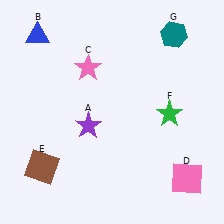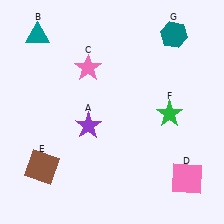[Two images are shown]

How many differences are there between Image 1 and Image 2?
There is 1 difference between the two images.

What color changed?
The triangle (B) changed from blue in Image 1 to teal in Image 2.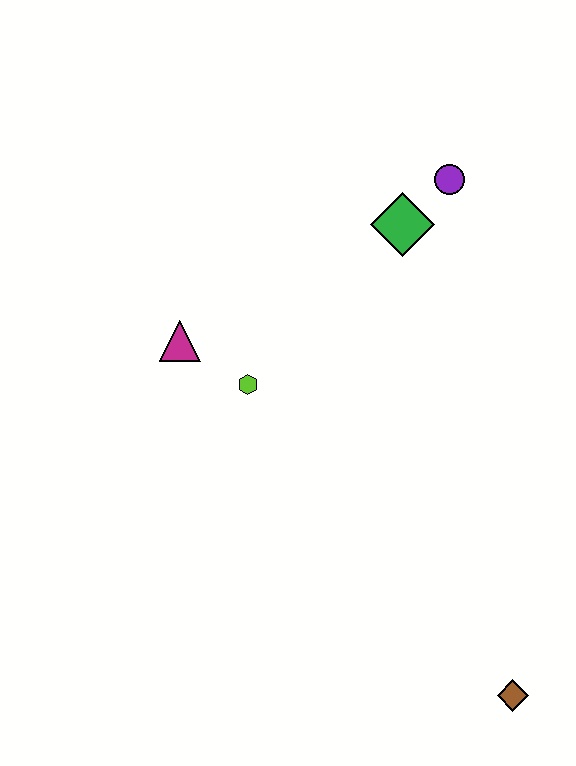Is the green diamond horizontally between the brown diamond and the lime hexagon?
Yes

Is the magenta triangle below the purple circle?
Yes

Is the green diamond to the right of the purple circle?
No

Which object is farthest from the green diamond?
The brown diamond is farthest from the green diamond.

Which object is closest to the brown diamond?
The lime hexagon is closest to the brown diamond.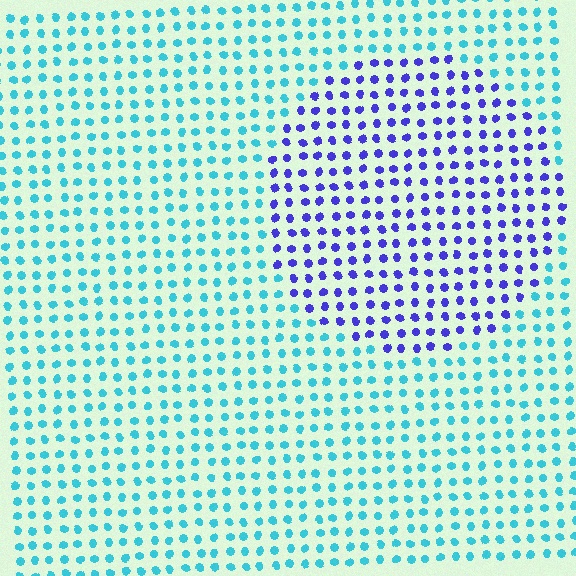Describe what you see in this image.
The image is filled with small cyan elements in a uniform arrangement. A circle-shaped region is visible where the elements are tinted to a slightly different hue, forming a subtle color boundary.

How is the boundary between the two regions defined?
The boundary is defined purely by a slight shift in hue (about 59 degrees). Spacing, size, and orientation are identical on both sides.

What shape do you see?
I see a circle.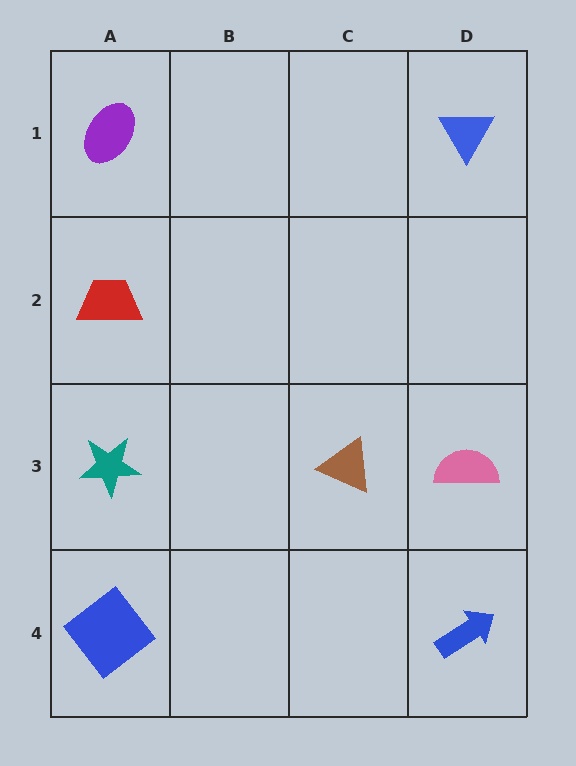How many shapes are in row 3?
3 shapes.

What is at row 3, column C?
A brown triangle.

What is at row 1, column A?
A purple ellipse.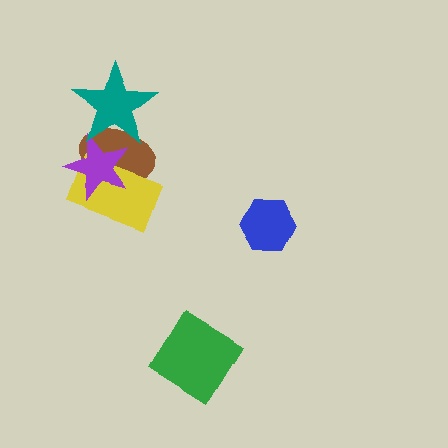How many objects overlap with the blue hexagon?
0 objects overlap with the blue hexagon.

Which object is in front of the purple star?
The teal star is in front of the purple star.